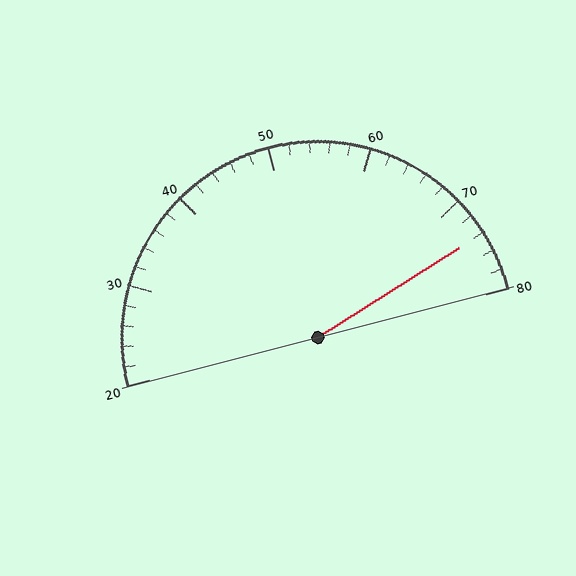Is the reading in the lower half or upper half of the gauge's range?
The reading is in the upper half of the range (20 to 80).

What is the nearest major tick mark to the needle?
The nearest major tick mark is 70.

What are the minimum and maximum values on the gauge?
The gauge ranges from 20 to 80.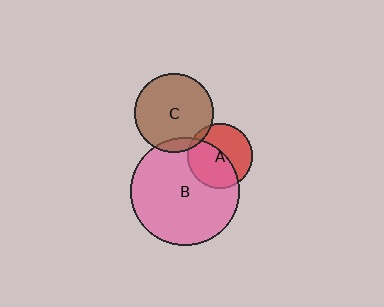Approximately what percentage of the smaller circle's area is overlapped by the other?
Approximately 10%.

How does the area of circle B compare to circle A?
Approximately 2.8 times.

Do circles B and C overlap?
Yes.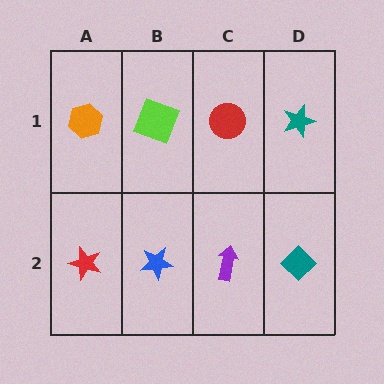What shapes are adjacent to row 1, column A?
A red star (row 2, column A), a lime square (row 1, column B).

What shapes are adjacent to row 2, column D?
A teal star (row 1, column D), a purple arrow (row 2, column C).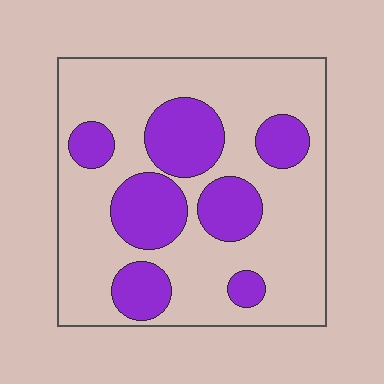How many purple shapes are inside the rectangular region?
7.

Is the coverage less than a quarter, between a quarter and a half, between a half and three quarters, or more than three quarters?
Between a quarter and a half.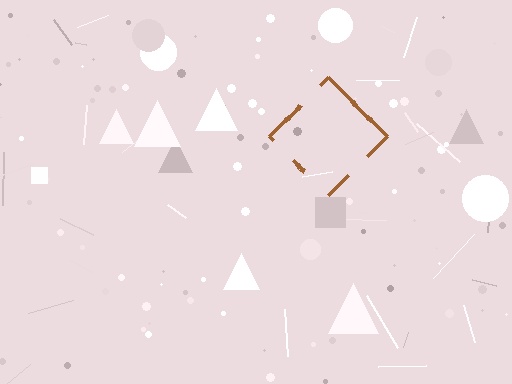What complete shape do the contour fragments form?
The contour fragments form a diamond.